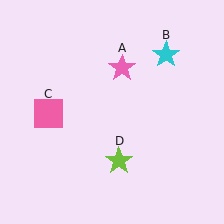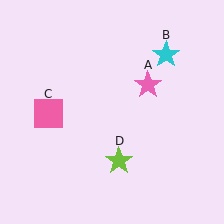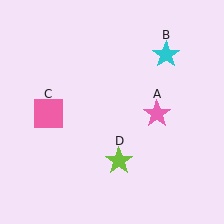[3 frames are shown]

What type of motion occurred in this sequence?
The pink star (object A) rotated clockwise around the center of the scene.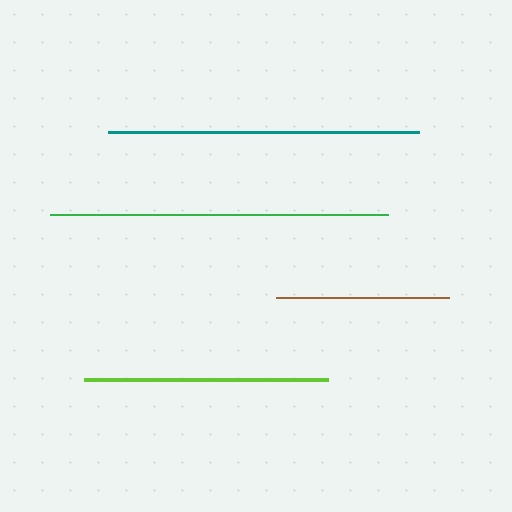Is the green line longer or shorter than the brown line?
The green line is longer than the brown line.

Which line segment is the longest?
The green line is the longest at approximately 337 pixels.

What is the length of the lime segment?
The lime segment is approximately 245 pixels long.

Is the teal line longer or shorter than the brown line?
The teal line is longer than the brown line.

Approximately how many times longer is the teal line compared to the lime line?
The teal line is approximately 1.3 times the length of the lime line.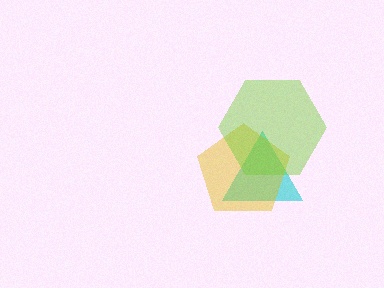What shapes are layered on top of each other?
The layered shapes are: a cyan triangle, a yellow pentagon, a lime hexagon.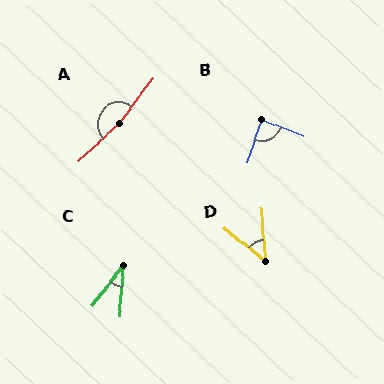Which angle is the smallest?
C, at approximately 34 degrees.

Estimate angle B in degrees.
Approximately 87 degrees.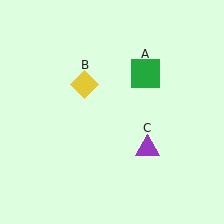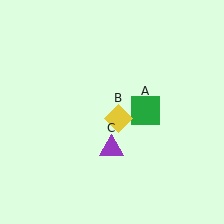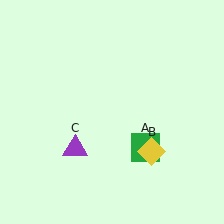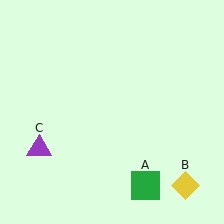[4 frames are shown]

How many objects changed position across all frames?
3 objects changed position: green square (object A), yellow diamond (object B), purple triangle (object C).